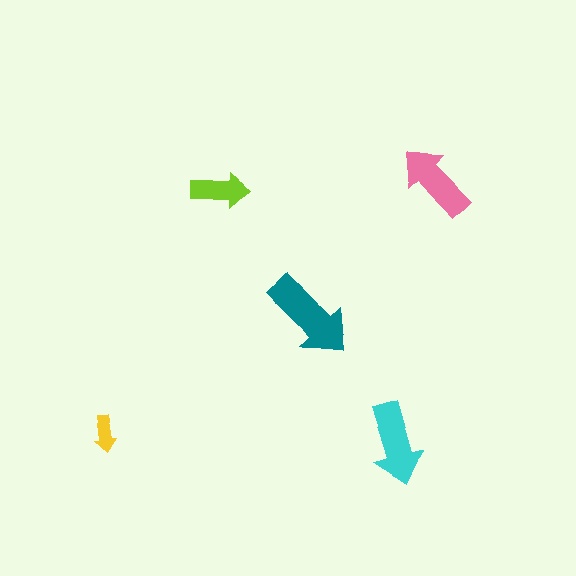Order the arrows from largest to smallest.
the teal one, the cyan one, the pink one, the lime one, the yellow one.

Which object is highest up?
The pink arrow is topmost.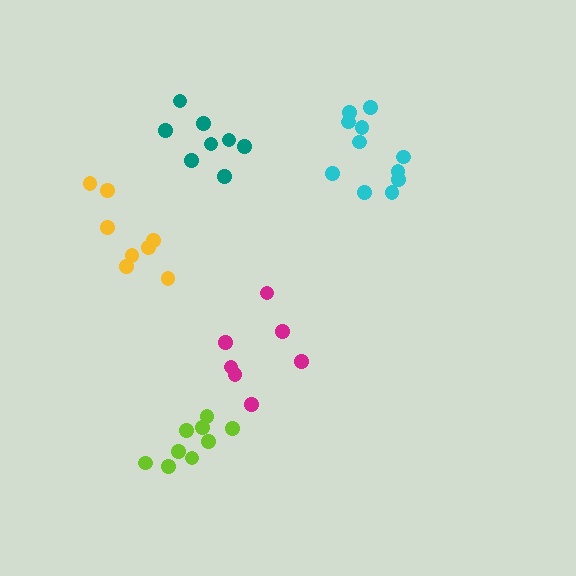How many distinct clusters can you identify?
There are 5 distinct clusters.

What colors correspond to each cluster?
The clusters are colored: lime, cyan, yellow, magenta, teal.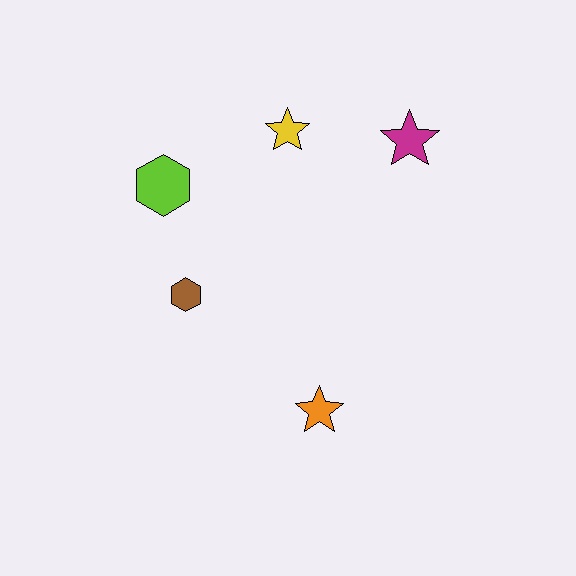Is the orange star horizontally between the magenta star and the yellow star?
Yes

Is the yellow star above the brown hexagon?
Yes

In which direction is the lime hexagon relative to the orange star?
The lime hexagon is above the orange star.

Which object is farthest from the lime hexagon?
The orange star is farthest from the lime hexagon.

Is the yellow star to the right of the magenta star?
No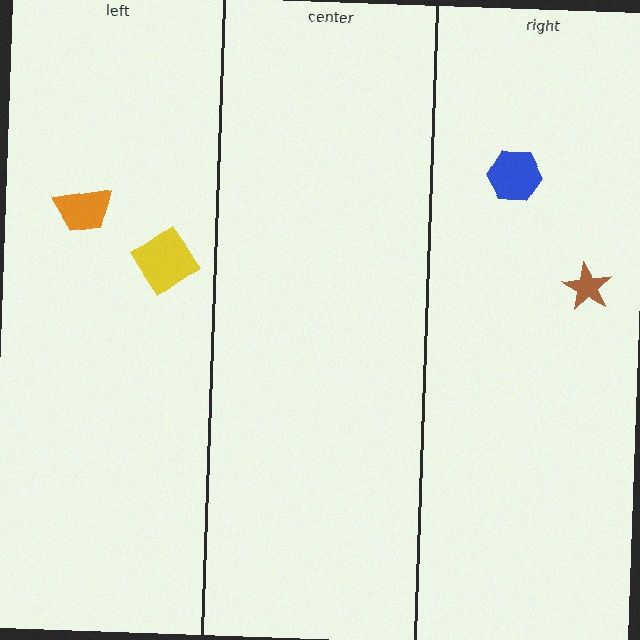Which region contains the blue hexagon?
The right region.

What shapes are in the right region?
The brown star, the blue hexagon.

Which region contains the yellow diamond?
The left region.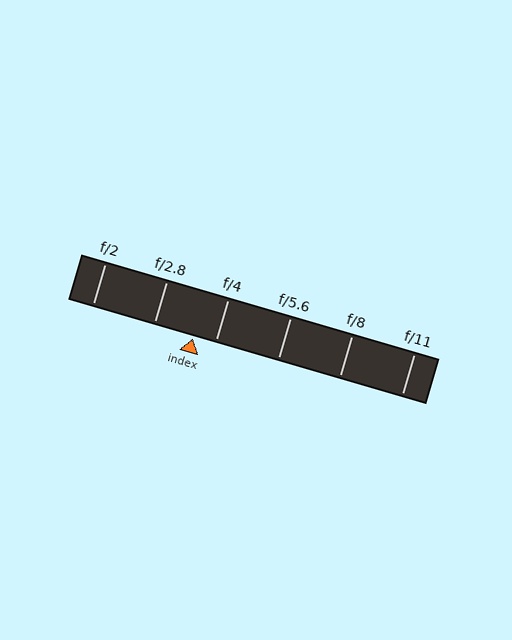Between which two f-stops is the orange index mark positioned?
The index mark is between f/2.8 and f/4.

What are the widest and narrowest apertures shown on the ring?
The widest aperture shown is f/2 and the narrowest is f/11.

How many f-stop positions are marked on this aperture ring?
There are 6 f-stop positions marked.